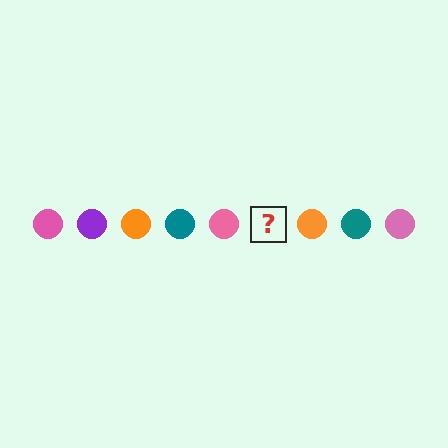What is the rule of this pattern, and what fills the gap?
The rule is that the pattern cycles through pink, purple, orange, teal circles. The gap should be filled with a purple circle.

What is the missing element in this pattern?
The missing element is a purple circle.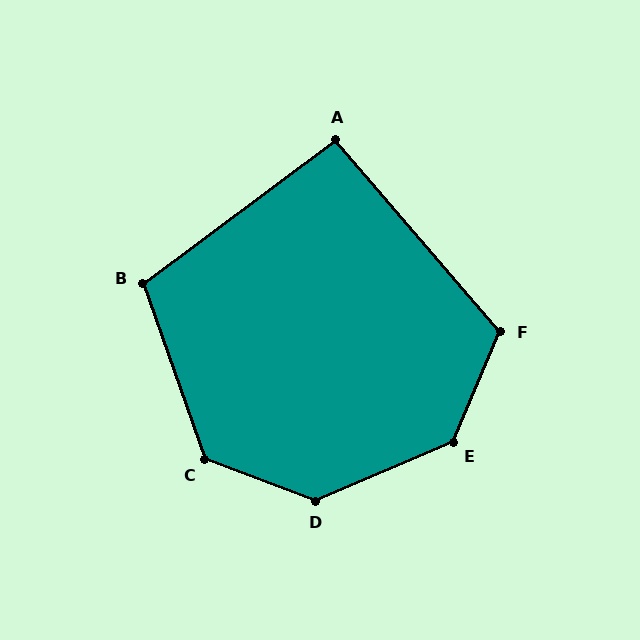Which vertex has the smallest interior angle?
A, at approximately 94 degrees.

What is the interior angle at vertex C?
Approximately 130 degrees (obtuse).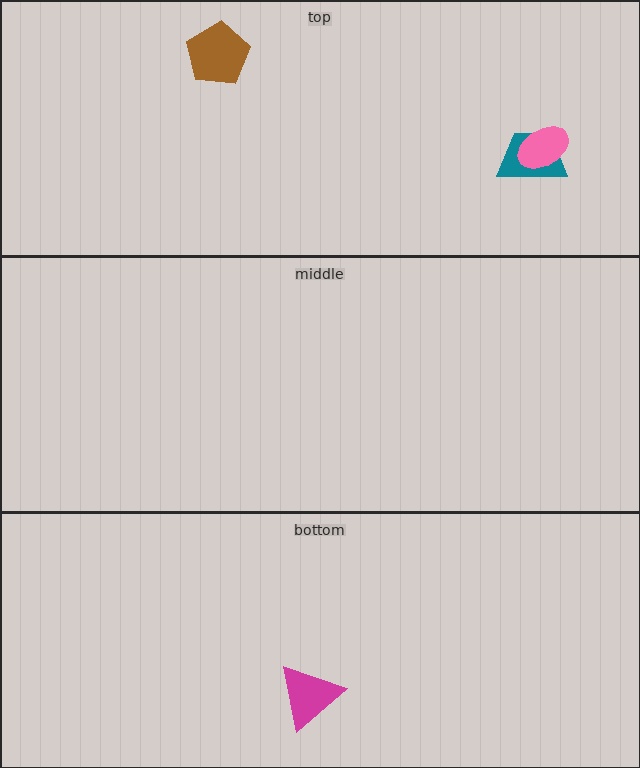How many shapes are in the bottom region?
1.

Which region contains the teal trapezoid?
The top region.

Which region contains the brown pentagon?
The top region.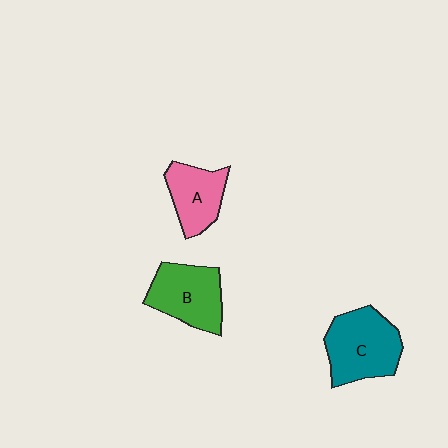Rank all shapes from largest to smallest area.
From largest to smallest: C (teal), B (green), A (pink).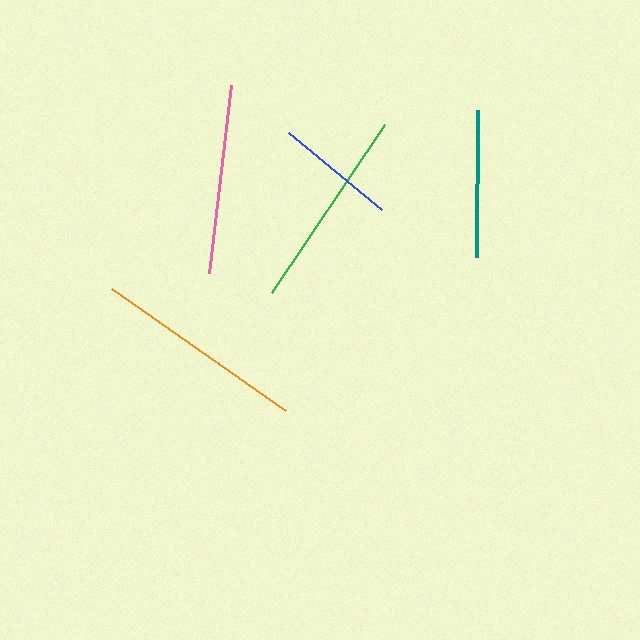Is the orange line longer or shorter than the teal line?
The orange line is longer than the teal line.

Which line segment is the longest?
The orange line is the longest at approximately 213 pixels.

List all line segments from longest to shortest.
From longest to shortest: orange, green, pink, teal, blue.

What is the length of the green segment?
The green segment is approximately 203 pixels long.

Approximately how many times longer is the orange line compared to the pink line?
The orange line is approximately 1.1 times the length of the pink line.